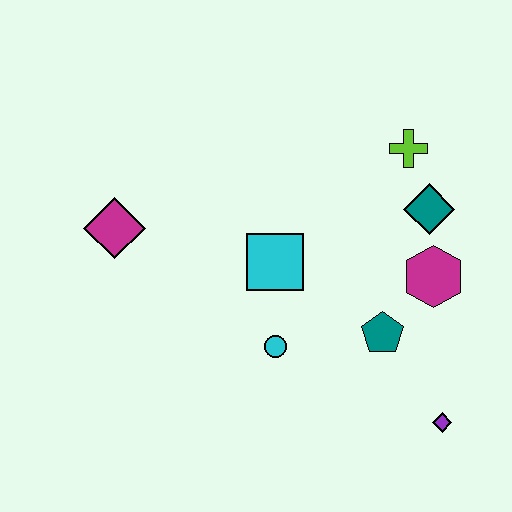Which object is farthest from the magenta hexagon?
The magenta diamond is farthest from the magenta hexagon.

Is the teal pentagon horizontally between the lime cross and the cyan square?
Yes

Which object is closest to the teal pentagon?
The magenta hexagon is closest to the teal pentagon.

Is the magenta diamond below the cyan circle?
No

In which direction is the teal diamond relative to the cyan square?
The teal diamond is to the right of the cyan square.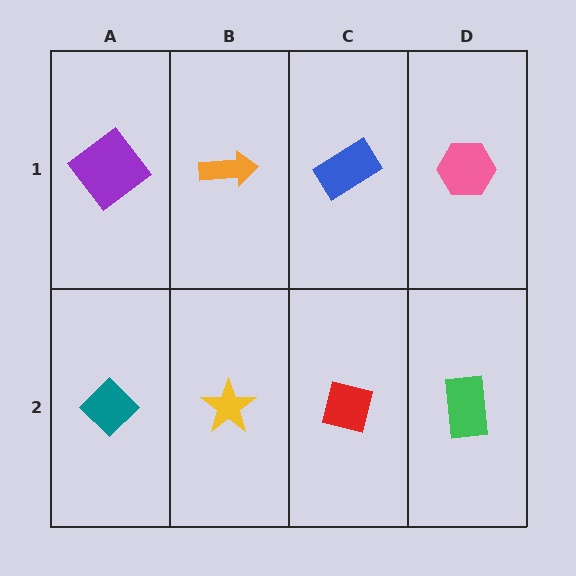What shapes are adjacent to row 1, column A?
A teal diamond (row 2, column A), an orange arrow (row 1, column B).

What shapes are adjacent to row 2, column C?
A blue rectangle (row 1, column C), a yellow star (row 2, column B), a green rectangle (row 2, column D).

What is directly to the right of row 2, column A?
A yellow star.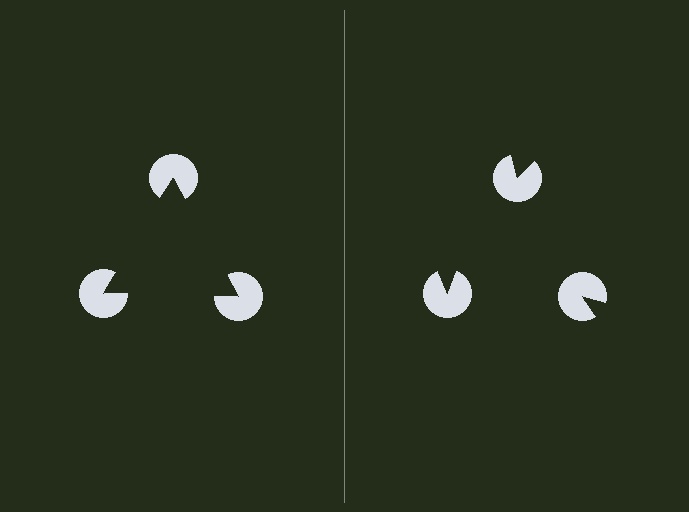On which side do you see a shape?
An illusory triangle appears on the left side. On the right side the wedge cuts are rotated, so no coherent shape forms.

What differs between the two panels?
The pac-man discs are positioned identically on both sides; only the wedge orientations differ. On the left they align to a triangle; on the right they are misaligned.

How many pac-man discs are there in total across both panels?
6 — 3 on each side.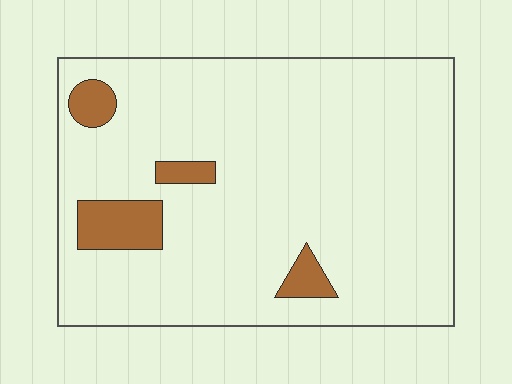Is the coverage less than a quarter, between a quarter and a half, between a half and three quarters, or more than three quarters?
Less than a quarter.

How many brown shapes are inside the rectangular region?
4.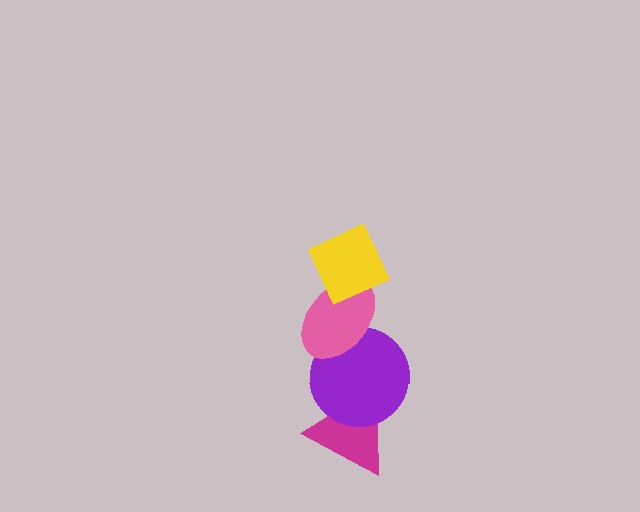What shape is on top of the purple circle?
The pink ellipse is on top of the purple circle.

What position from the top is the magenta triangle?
The magenta triangle is 4th from the top.